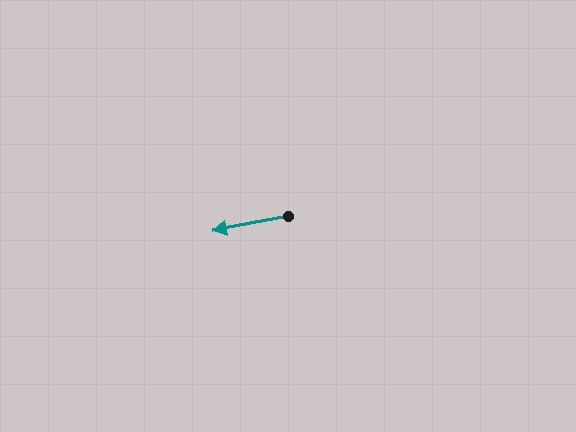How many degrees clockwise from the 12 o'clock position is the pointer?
Approximately 259 degrees.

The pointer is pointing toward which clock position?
Roughly 9 o'clock.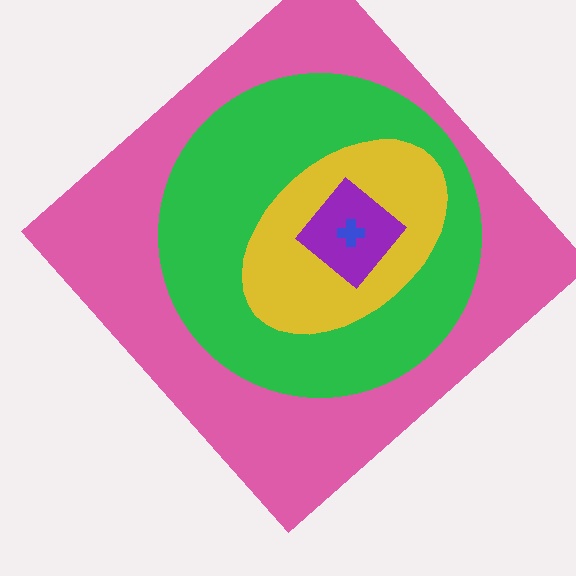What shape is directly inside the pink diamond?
The green circle.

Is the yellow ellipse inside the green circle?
Yes.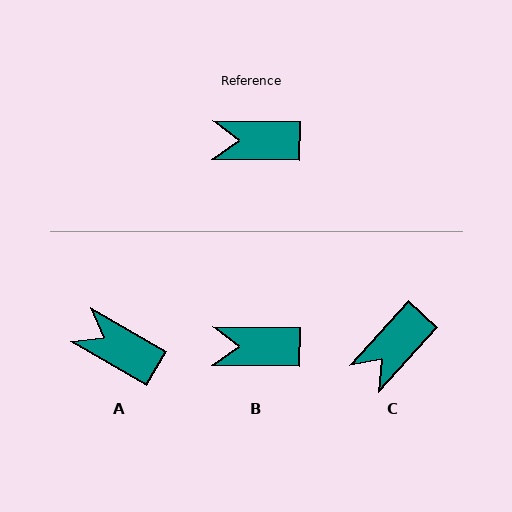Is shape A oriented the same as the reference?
No, it is off by about 30 degrees.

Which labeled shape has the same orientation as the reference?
B.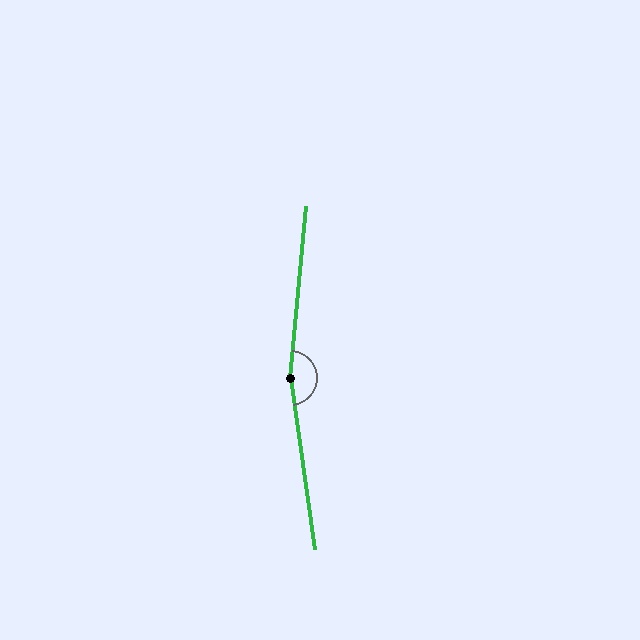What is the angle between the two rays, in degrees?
Approximately 166 degrees.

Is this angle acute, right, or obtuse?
It is obtuse.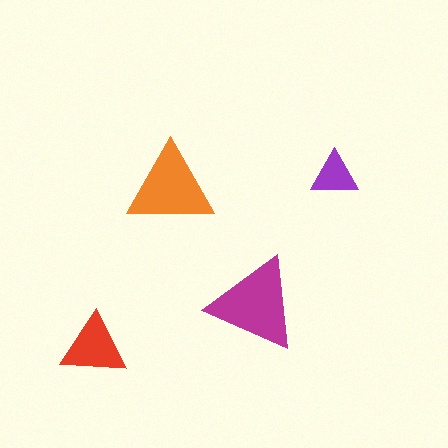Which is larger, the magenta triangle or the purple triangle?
The magenta one.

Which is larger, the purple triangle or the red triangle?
The red one.